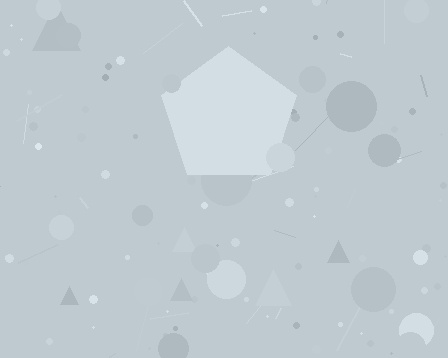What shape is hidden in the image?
A pentagon is hidden in the image.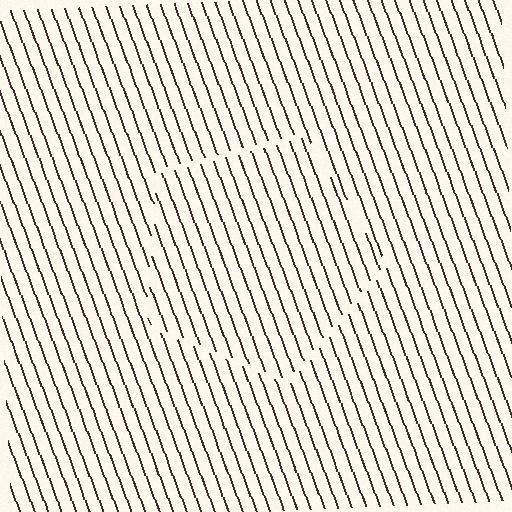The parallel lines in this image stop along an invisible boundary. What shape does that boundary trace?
An illusory pentagon. The interior of the shape contains the same grating, shifted by half a period — the contour is defined by the phase discontinuity where line-ends from the inner and outer gratings abut.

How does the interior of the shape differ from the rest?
The interior of the shape contains the same grating, shifted by half a period — the contour is defined by the phase discontinuity where line-ends from the inner and outer gratings abut.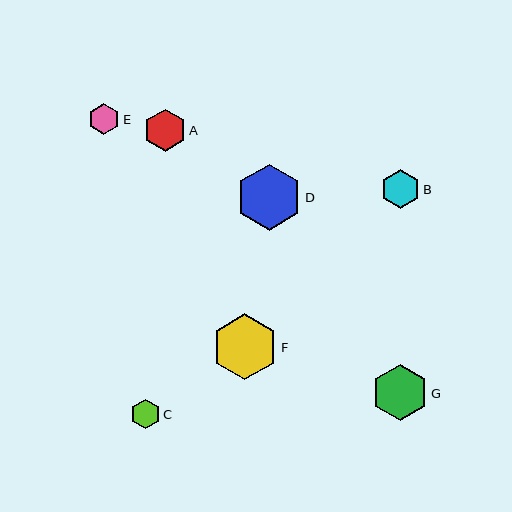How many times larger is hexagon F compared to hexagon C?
Hexagon F is approximately 2.2 times the size of hexagon C.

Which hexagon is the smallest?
Hexagon C is the smallest with a size of approximately 29 pixels.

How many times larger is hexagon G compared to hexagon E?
Hexagon G is approximately 1.8 times the size of hexagon E.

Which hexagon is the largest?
Hexagon D is the largest with a size of approximately 66 pixels.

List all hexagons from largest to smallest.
From largest to smallest: D, F, G, A, B, E, C.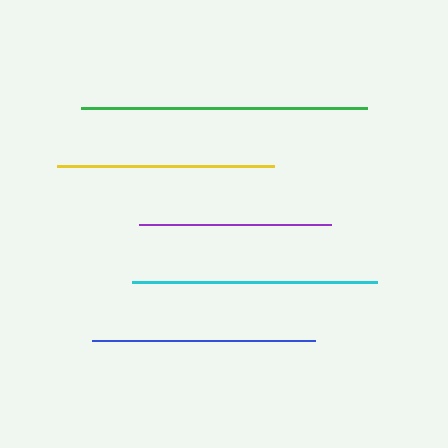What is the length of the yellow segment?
The yellow segment is approximately 217 pixels long.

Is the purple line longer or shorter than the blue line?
The blue line is longer than the purple line.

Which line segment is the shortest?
The purple line is the shortest at approximately 192 pixels.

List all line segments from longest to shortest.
From longest to shortest: green, cyan, blue, yellow, purple.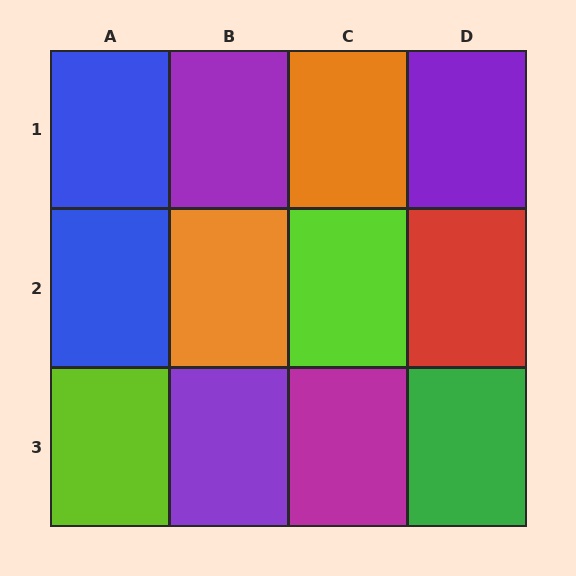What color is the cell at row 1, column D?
Purple.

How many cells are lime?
2 cells are lime.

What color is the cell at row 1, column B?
Purple.